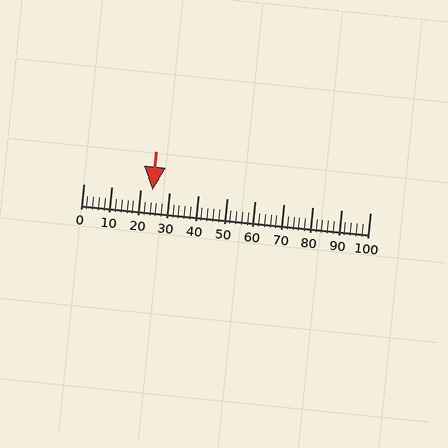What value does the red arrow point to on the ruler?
The red arrow points to approximately 24.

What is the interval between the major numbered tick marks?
The major tick marks are spaced 10 units apart.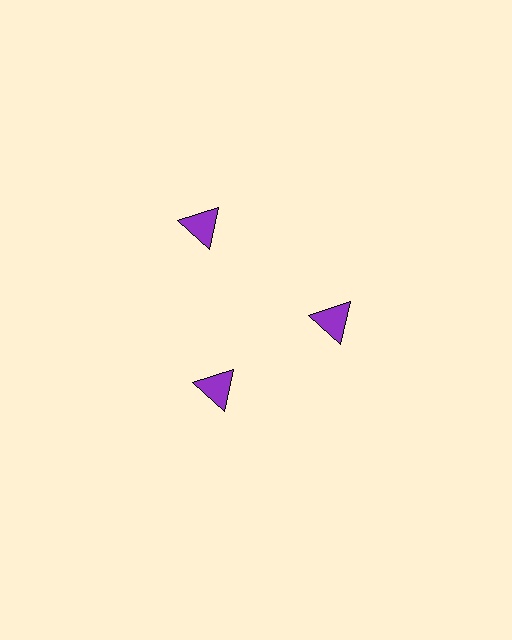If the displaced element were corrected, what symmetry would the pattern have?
It would have 3-fold rotational symmetry — the pattern would map onto itself every 120 degrees.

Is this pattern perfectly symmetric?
No. The 3 purple triangles are arranged in a ring, but one element near the 11 o'clock position is pushed outward from the center, breaking the 3-fold rotational symmetry.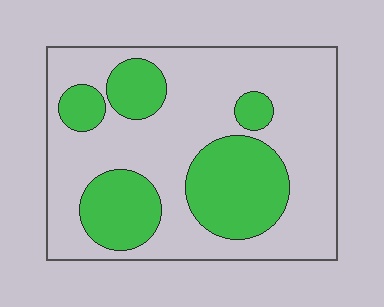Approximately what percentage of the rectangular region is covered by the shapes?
Approximately 30%.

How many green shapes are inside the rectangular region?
5.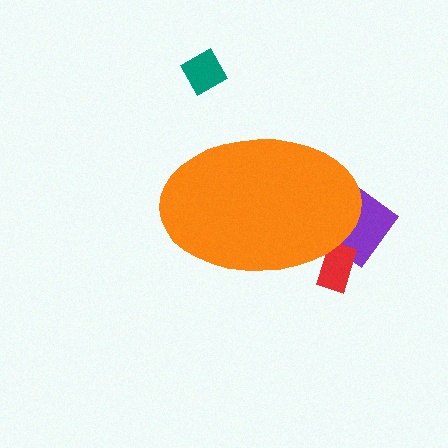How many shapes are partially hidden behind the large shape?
2 shapes are partially hidden.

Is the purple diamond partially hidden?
Yes, the purple diamond is partially hidden behind the orange ellipse.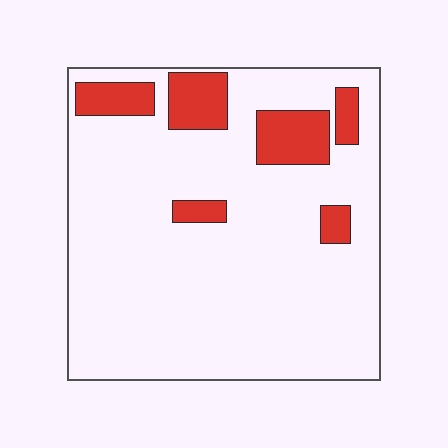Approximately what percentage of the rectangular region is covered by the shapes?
Approximately 15%.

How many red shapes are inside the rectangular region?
6.